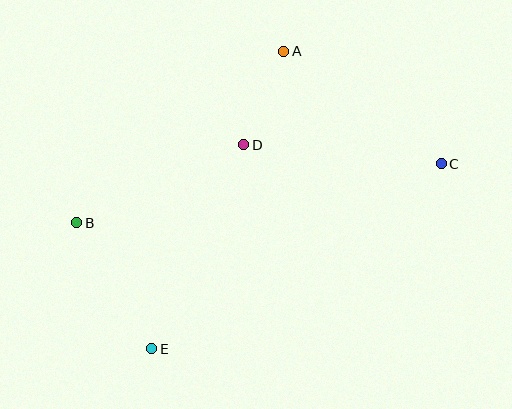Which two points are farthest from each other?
Points B and C are farthest from each other.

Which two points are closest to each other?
Points A and D are closest to each other.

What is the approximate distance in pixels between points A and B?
The distance between A and B is approximately 269 pixels.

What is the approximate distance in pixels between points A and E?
The distance between A and E is approximately 325 pixels.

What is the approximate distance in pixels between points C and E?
The distance between C and E is approximately 343 pixels.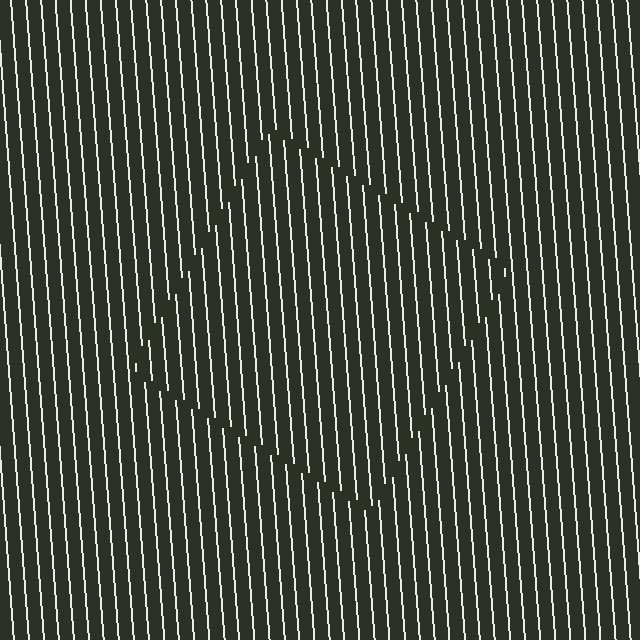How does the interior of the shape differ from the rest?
The interior of the shape contains the same grating, shifted by half a period — the contour is defined by the phase discontinuity where line-ends from the inner and outer gratings abut.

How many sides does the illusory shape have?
4 sides — the line-ends trace a square.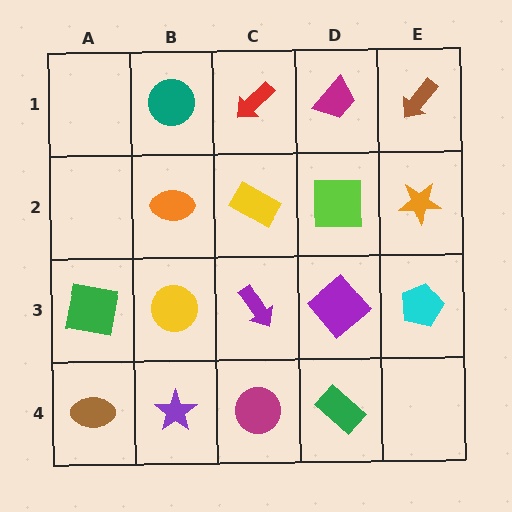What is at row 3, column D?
A purple diamond.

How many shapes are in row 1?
4 shapes.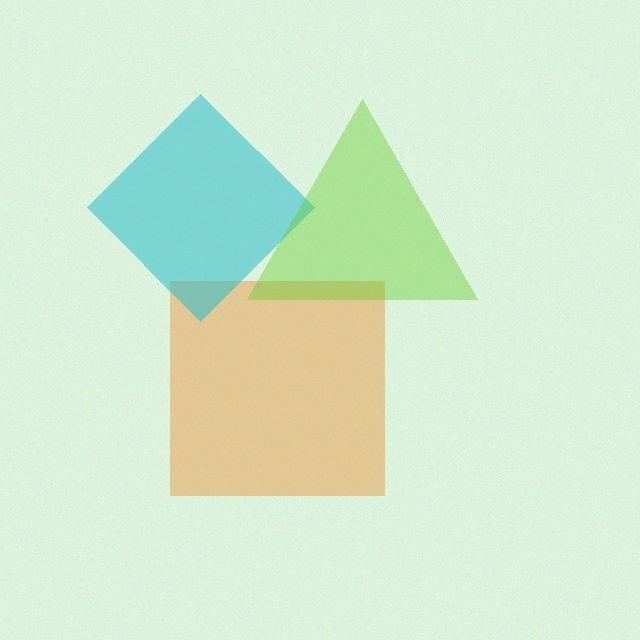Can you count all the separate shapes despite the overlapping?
Yes, there are 3 separate shapes.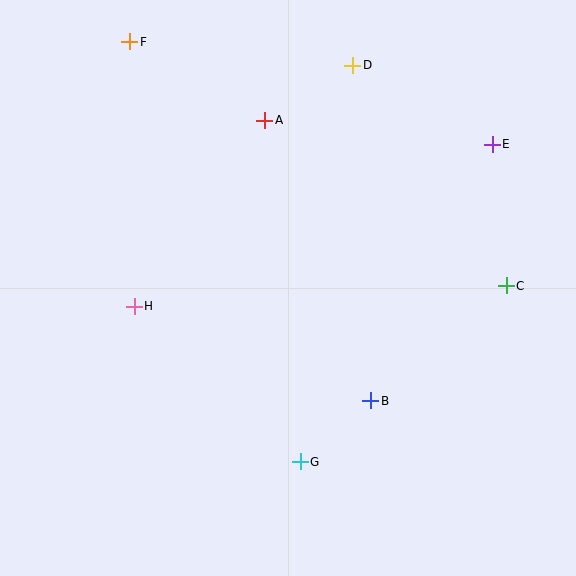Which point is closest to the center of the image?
Point B at (371, 401) is closest to the center.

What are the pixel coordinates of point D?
Point D is at (353, 65).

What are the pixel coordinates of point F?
Point F is at (130, 42).